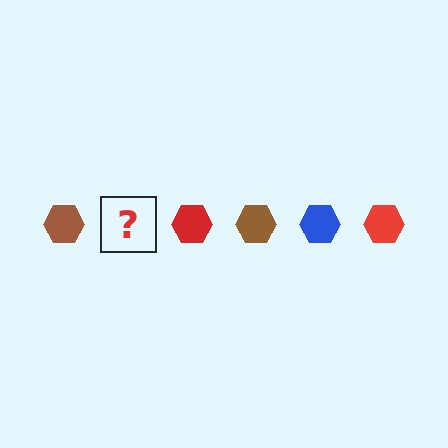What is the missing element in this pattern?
The missing element is a blue hexagon.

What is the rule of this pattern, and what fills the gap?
The rule is that the pattern cycles through brown, blue, red hexagons. The gap should be filled with a blue hexagon.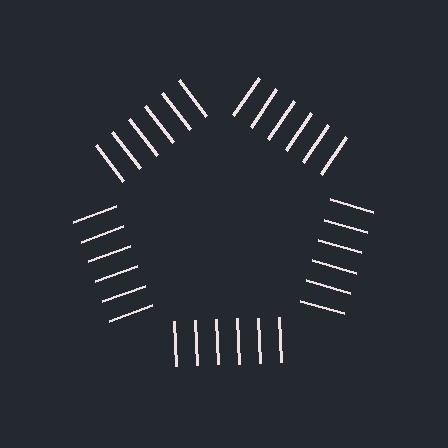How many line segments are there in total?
30 — 6 along each of the 5 edges.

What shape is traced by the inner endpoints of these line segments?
An illusory pentagon — the line segments terminate on its edges but no continuous stroke is drawn.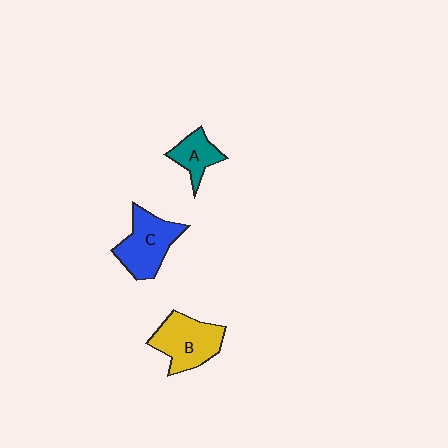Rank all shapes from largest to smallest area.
From largest to smallest: C (blue), B (yellow), A (teal).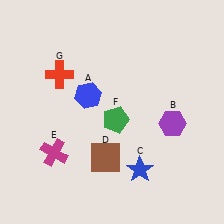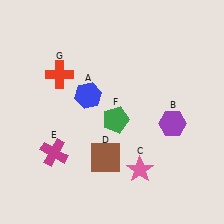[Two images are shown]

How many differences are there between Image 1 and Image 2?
There is 1 difference between the two images.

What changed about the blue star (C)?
In Image 1, C is blue. In Image 2, it changed to pink.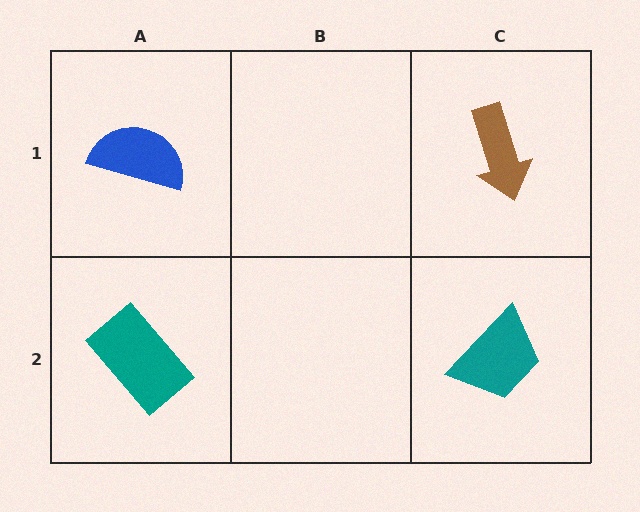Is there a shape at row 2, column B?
No, that cell is empty.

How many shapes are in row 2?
2 shapes.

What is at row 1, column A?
A blue semicircle.